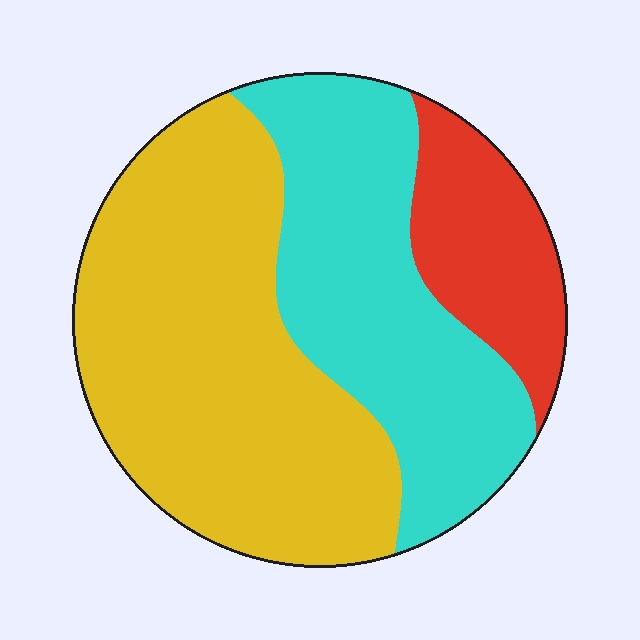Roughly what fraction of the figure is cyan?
Cyan covers roughly 35% of the figure.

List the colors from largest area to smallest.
From largest to smallest: yellow, cyan, red.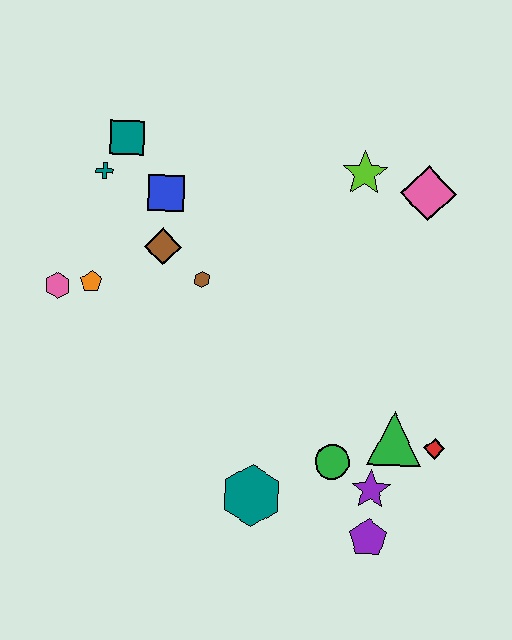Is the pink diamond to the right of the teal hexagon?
Yes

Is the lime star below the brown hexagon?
No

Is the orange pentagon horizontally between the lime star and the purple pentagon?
No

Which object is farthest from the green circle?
The teal square is farthest from the green circle.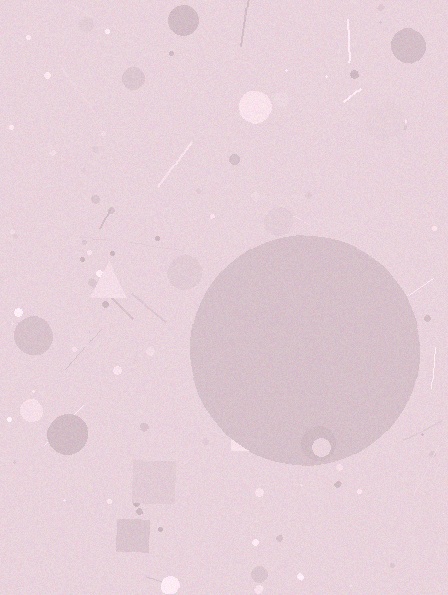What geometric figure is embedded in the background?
A circle is embedded in the background.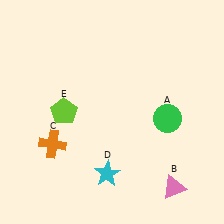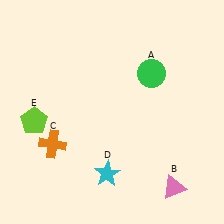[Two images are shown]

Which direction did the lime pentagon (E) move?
The lime pentagon (E) moved left.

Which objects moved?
The objects that moved are: the green circle (A), the lime pentagon (E).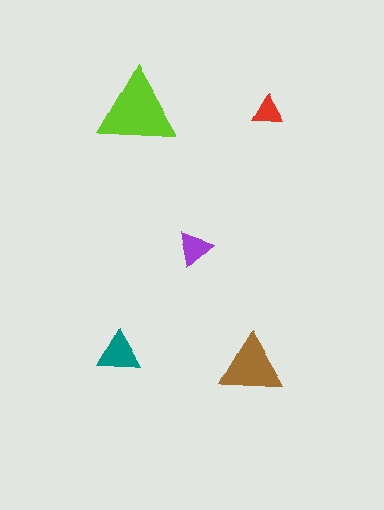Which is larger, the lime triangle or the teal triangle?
The lime one.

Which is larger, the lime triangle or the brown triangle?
The lime one.